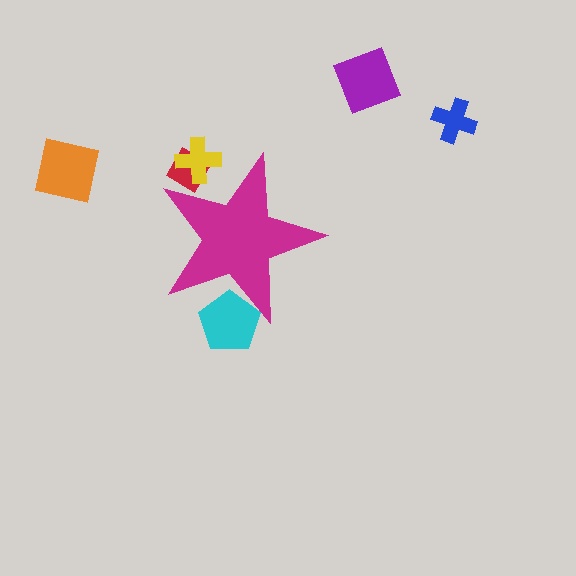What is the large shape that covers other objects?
A magenta star.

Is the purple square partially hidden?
No, the purple square is fully visible.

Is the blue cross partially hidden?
No, the blue cross is fully visible.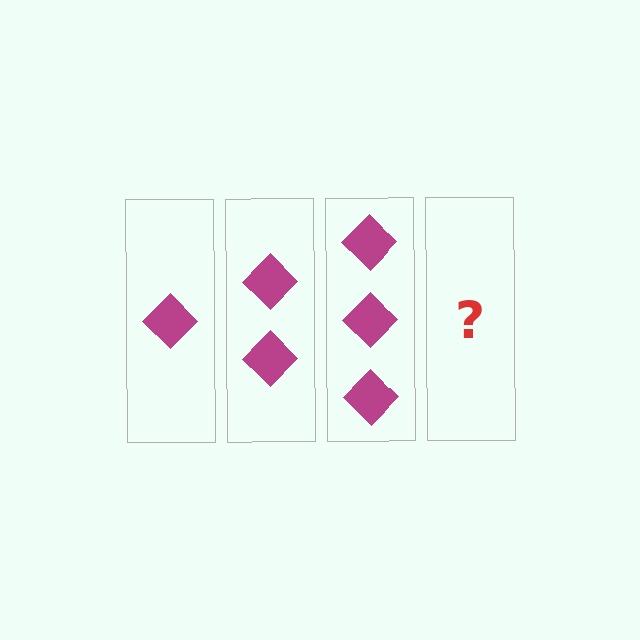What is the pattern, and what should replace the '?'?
The pattern is that each step adds one more diamond. The '?' should be 4 diamonds.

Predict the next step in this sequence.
The next step is 4 diamonds.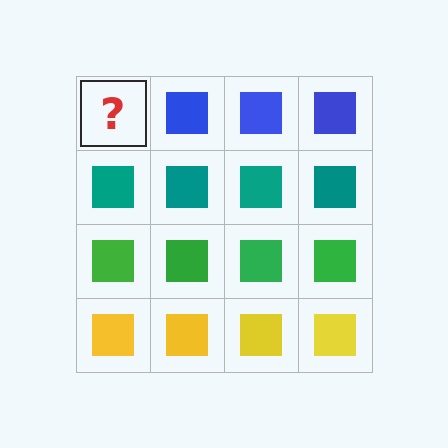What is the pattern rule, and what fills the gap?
The rule is that each row has a consistent color. The gap should be filled with a blue square.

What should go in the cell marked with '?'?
The missing cell should contain a blue square.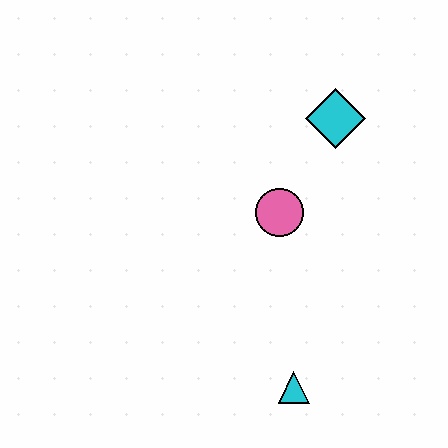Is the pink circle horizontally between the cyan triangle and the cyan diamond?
No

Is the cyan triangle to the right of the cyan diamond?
No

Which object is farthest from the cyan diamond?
The cyan triangle is farthest from the cyan diamond.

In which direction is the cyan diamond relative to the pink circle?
The cyan diamond is above the pink circle.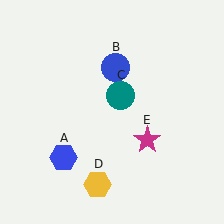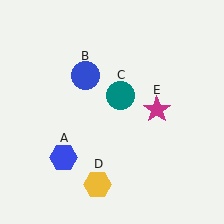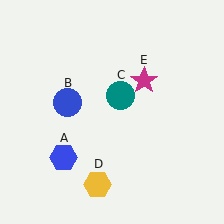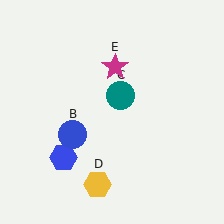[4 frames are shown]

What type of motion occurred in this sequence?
The blue circle (object B), magenta star (object E) rotated counterclockwise around the center of the scene.